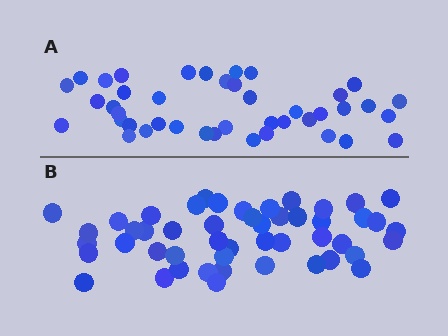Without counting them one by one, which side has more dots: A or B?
Region B (the bottom region) has more dots.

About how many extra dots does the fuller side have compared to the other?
Region B has roughly 8 or so more dots than region A.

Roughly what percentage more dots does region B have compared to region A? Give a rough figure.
About 15% more.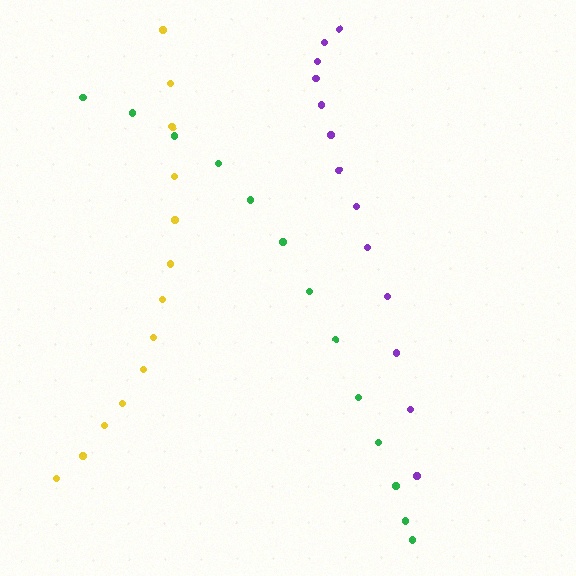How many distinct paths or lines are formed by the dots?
There are 3 distinct paths.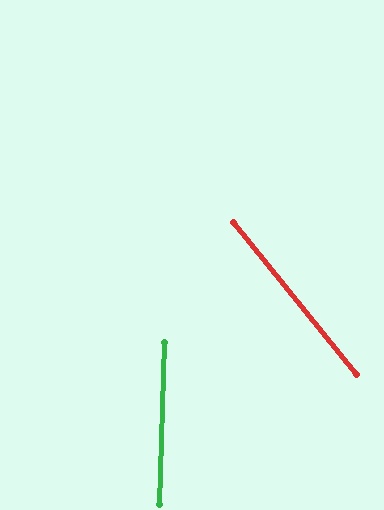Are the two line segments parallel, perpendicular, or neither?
Neither parallel nor perpendicular — they differ by about 41°.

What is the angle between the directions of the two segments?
Approximately 41 degrees.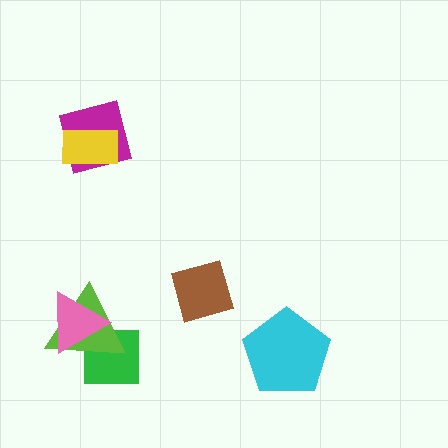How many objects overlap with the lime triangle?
2 objects overlap with the lime triangle.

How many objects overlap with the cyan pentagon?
0 objects overlap with the cyan pentagon.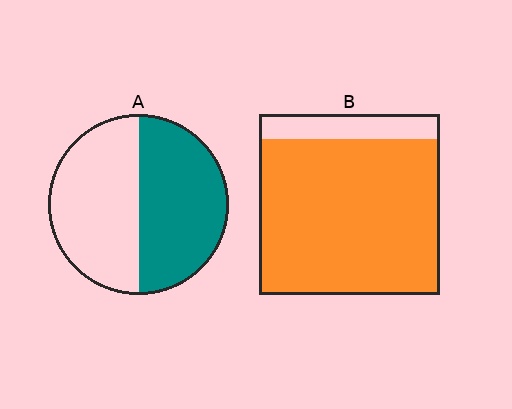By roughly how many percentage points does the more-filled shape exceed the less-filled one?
By roughly 35 percentage points (B over A).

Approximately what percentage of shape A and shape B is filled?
A is approximately 50% and B is approximately 85%.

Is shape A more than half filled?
Roughly half.